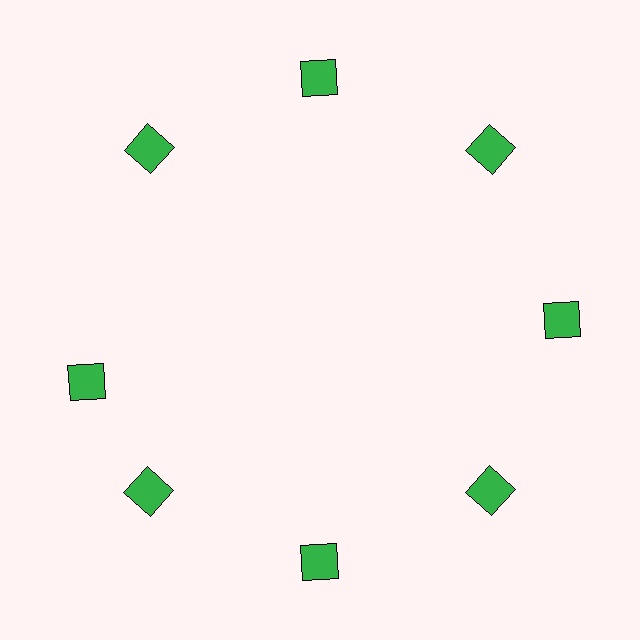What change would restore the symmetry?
The symmetry would be restored by rotating it back into even spacing with its neighbors so that all 8 squares sit at equal angles and equal distance from the center.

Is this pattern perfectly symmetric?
No. The 8 green squares are arranged in a ring, but one element near the 9 o'clock position is rotated out of alignment along the ring, breaking the 8-fold rotational symmetry.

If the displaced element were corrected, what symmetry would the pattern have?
It would have 8-fold rotational symmetry — the pattern would map onto itself every 45 degrees.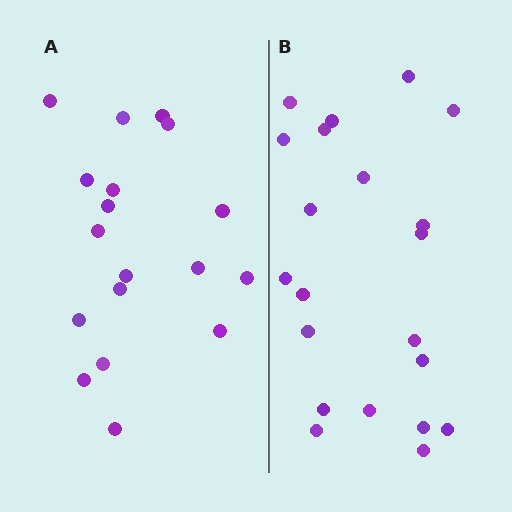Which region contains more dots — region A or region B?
Region B (the right region) has more dots.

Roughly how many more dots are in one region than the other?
Region B has just a few more — roughly 2 or 3 more dots than region A.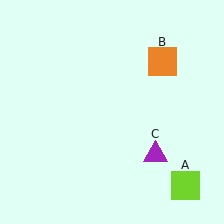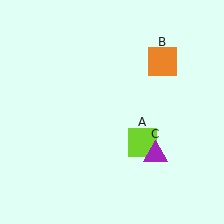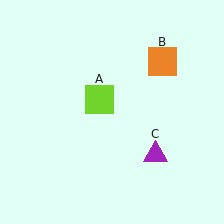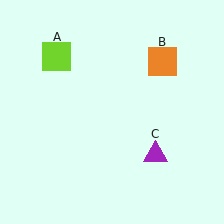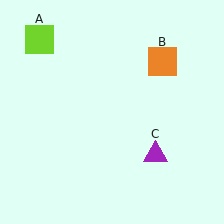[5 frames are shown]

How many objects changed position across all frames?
1 object changed position: lime square (object A).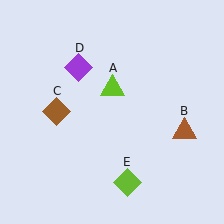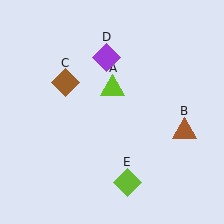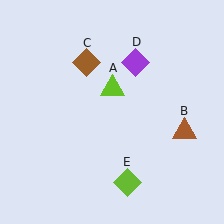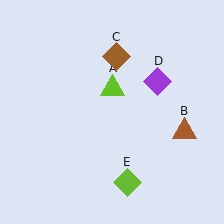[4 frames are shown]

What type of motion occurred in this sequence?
The brown diamond (object C), purple diamond (object D) rotated clockwise around the center of the scene.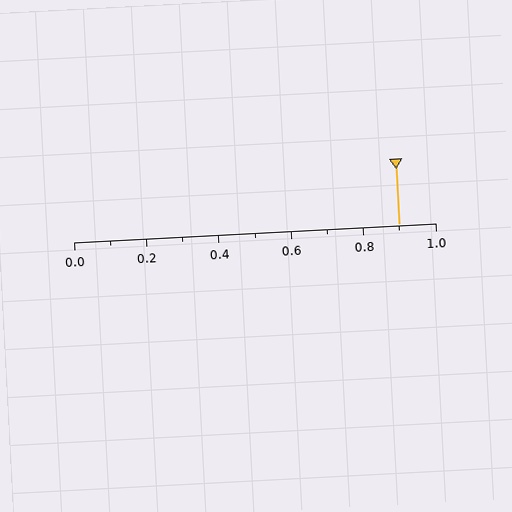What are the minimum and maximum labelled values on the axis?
The axis runs from 0.0 to 1.0.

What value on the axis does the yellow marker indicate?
The marker indicates approximately 0.9.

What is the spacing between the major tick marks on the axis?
The major ticks are spaced 0.2 apart.